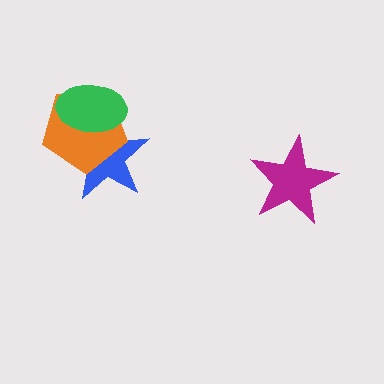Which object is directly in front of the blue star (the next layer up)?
The orange pentagon is directly in front of the blue star.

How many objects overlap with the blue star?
2 objects overlap with the blue star.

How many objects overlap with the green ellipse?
2 objects overlap with the green ellipse.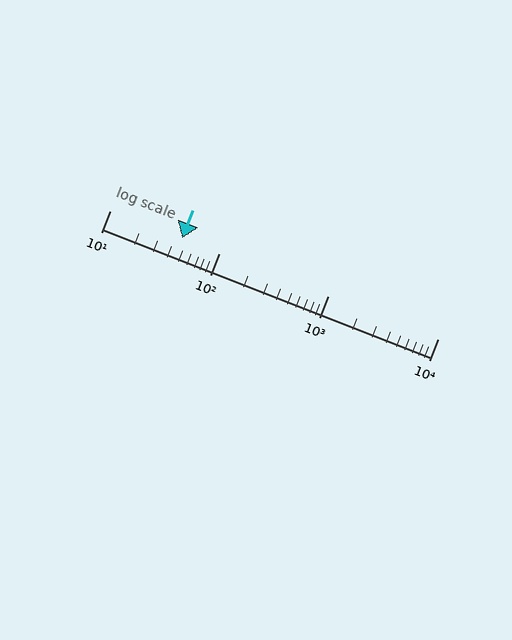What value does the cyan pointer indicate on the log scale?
The pointer indicates approximately 46.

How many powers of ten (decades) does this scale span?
The scale spans 3 decades, from 10 to 10000.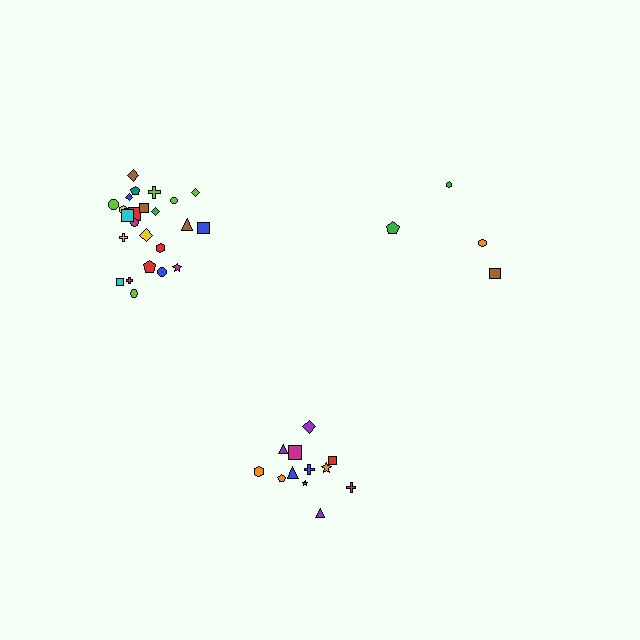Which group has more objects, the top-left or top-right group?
The top-left group.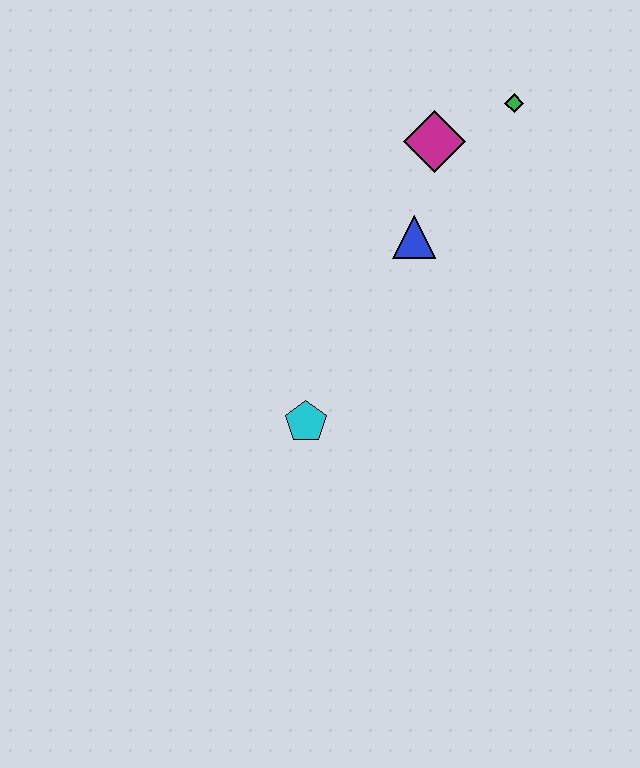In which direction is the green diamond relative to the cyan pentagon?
The green diamond is above the cyan pentagon.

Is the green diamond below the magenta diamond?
No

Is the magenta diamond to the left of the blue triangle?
No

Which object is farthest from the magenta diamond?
The cyan pentagon is farthest from the magenta diamond.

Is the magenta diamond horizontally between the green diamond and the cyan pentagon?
Yes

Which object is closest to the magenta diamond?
The green diamond is closest to the magenta diamond.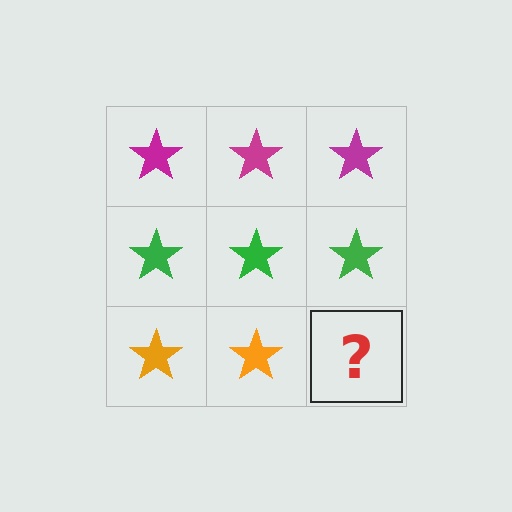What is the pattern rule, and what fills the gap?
The rule is that each row has a consistent color. The gap should be filled with an orange star.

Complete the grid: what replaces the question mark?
The question mark should be replaced with an orange star.